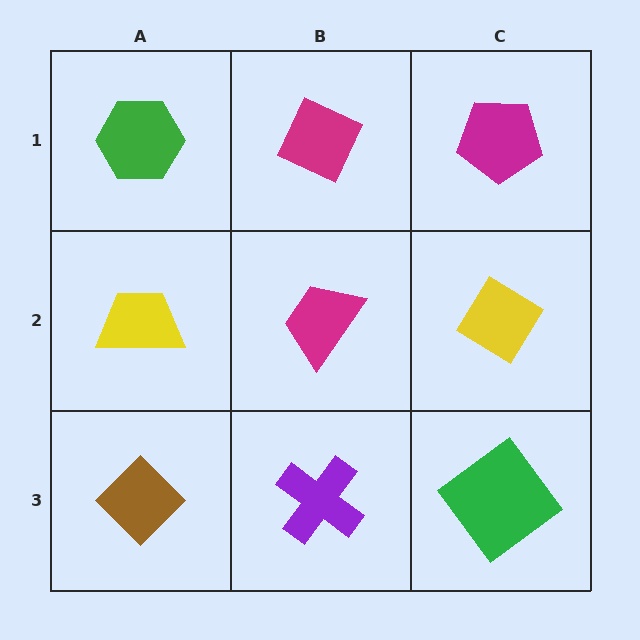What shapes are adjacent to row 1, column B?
A magenta trapezoid (row 2, column B), a green hexagon (row 1, column A), a magenta pentagon (row 1, column C).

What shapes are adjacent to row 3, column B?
A magenta trapezoid (row 2, column B), a brown diamond (row 3, column A), a green diamond (row 3, column C).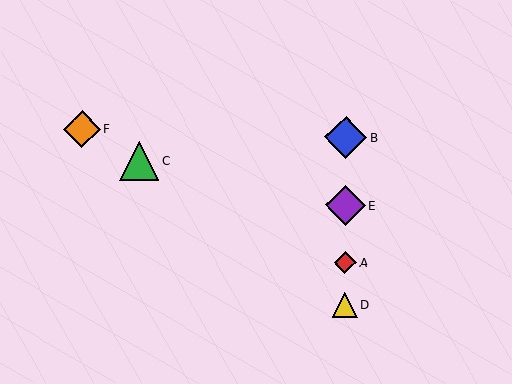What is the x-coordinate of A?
Object A is at x≈345.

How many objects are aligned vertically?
4 objects (A, B, D, E) are aligned vertically.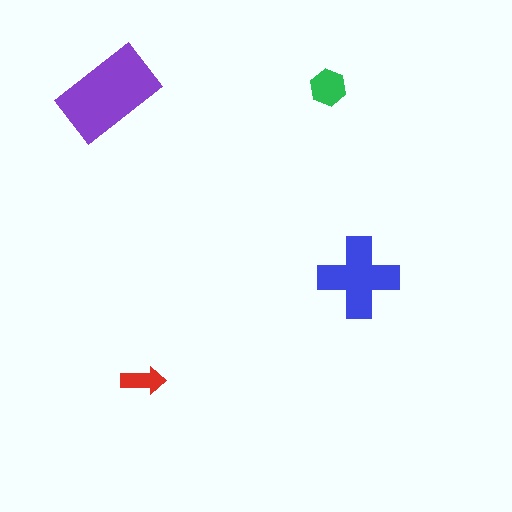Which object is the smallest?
The red arrow.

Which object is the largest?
The purple rectangle.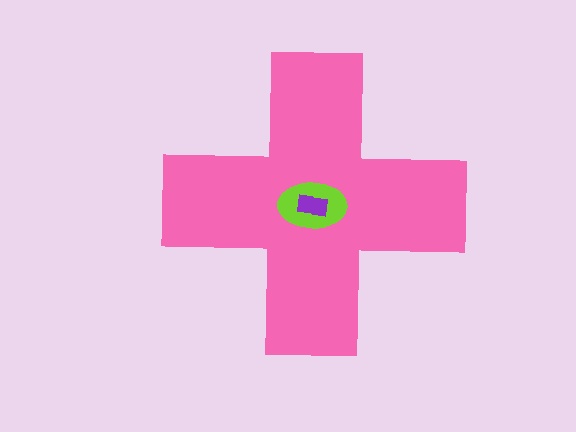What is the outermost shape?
The pink cross.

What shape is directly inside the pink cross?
The lime ellipse.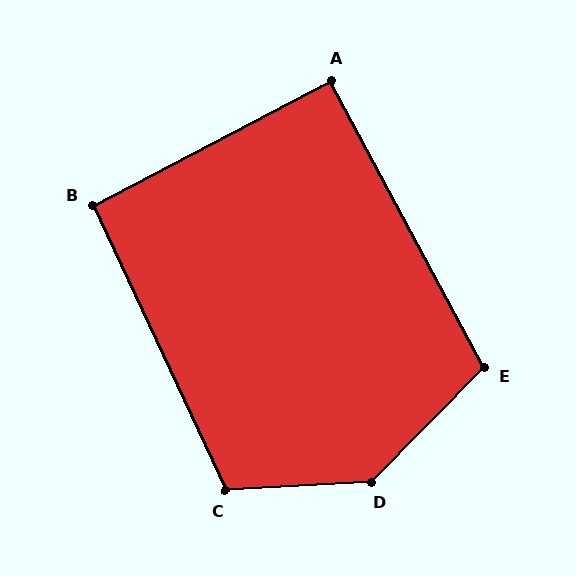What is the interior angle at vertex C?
Approximately 112 degrees (obtuse).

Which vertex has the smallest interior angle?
A, at approximately 90 degrees.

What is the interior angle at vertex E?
Approximately 107 degrees (obtuse).